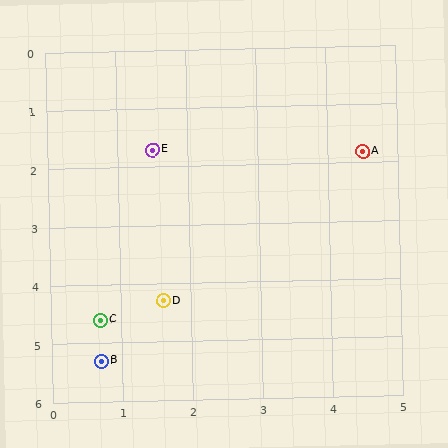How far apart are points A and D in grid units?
Points A and D are about 3.8 grid units apart.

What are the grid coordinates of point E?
Point E is at approximately (1.5, 1.7).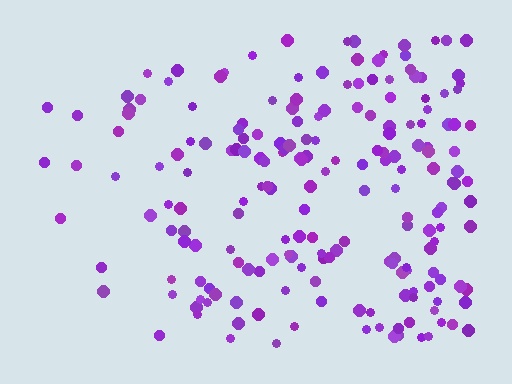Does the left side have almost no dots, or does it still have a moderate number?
Still a moderate number, just noticeably fewer than the right.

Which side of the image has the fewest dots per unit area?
The left.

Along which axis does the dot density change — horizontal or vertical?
Horizontal.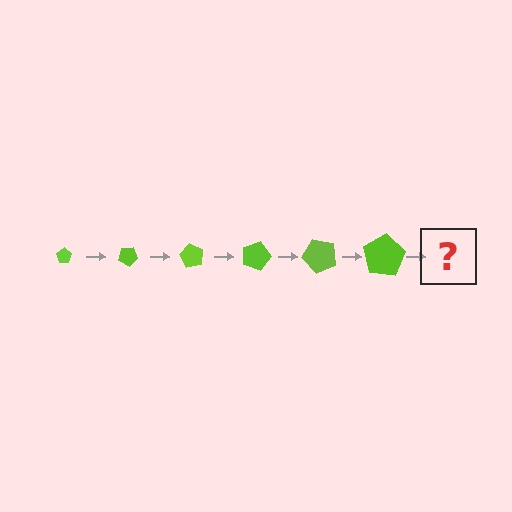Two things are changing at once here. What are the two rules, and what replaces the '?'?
The two rules are that the pentagon grows larger each step and it rotates 30 degrees each step. The '?' should be a pentagon, larger than the previous one and rotated 180 degrees from the start.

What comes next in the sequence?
The next element should be a pentagon, larger than the previous one and rotated 180 degrees from the start.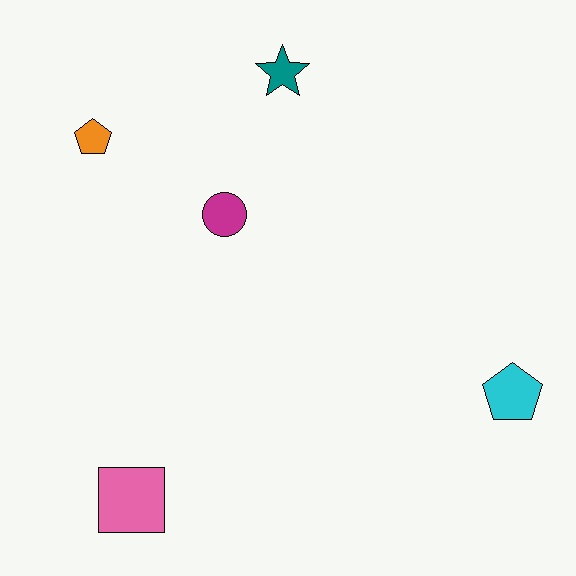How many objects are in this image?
There are 5 objects.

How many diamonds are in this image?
There are no diamonds.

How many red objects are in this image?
There are no red objects.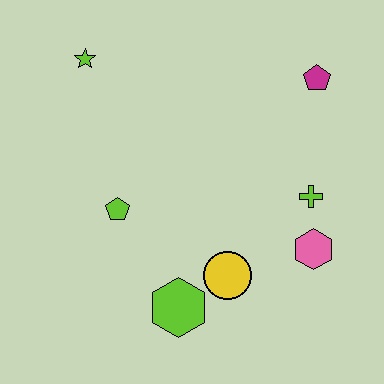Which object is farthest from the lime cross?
The lime star is farthest from the lime cross.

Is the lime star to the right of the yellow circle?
No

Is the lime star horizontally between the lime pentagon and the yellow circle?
No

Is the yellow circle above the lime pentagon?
No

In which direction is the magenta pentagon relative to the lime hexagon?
The magenta pentagon is above the lime hexagon.